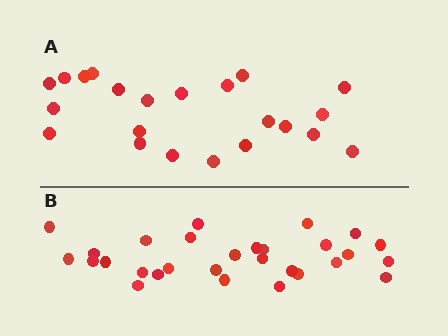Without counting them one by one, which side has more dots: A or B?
Region B (the bottom region) has more dots.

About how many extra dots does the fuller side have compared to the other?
Region B has roughly 8 or so more dots than region A.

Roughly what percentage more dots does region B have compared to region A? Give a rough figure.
About 30% more.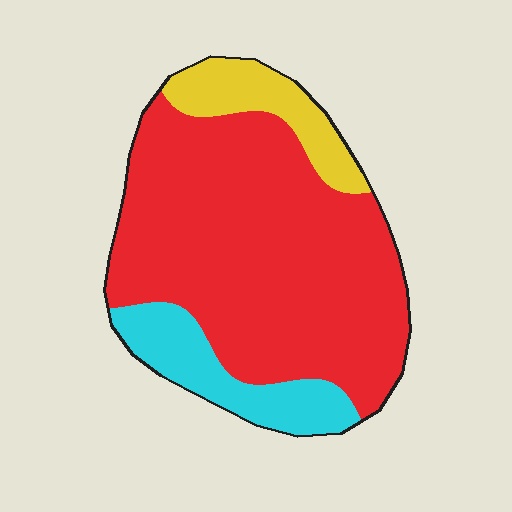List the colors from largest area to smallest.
From largest to smallest: red, cyan, yellow.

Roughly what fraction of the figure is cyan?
Cyan covers around 15% of the figure.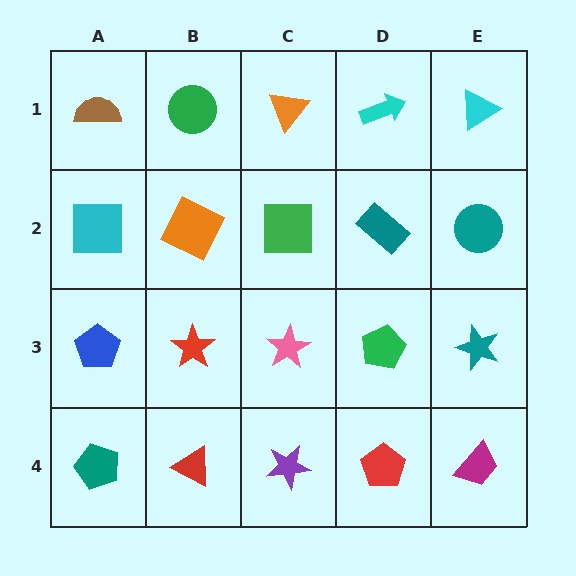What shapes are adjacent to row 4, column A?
A blue pentagon (row 3, column A), a red triangle (row 4, column B).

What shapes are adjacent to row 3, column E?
A teal circle (row 2, column E), a magenta trapezoid (row 4, column E), a green pentagon (row 3, column D).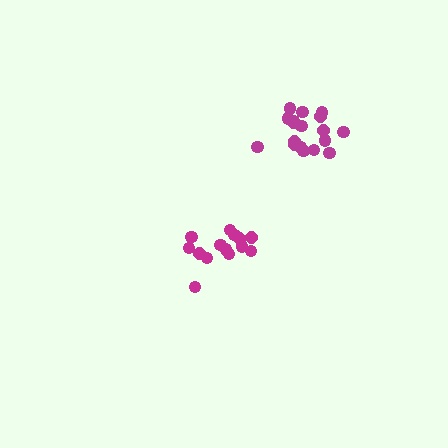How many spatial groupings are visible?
There are 2 spatial groupings.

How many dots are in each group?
Group 1: 18 dots, Group 2: 14 dots (32 total).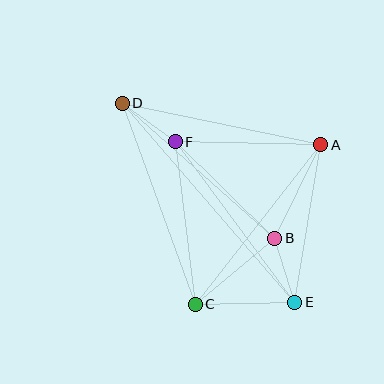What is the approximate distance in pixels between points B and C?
The distance between B and C is approximately 103 pixels.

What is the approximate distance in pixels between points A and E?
The distance between A and E is approximately 159 pixels.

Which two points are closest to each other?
Points D and F are closest to each other.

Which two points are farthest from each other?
Points D and E are farthest from each other.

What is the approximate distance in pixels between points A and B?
The distance between A and B is approximately 104 pixels.